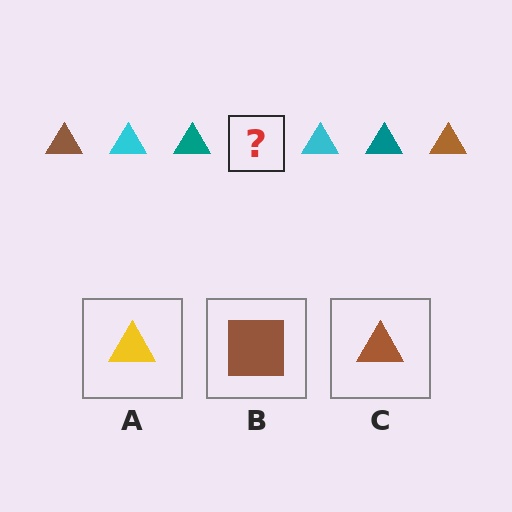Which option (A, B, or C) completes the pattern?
C.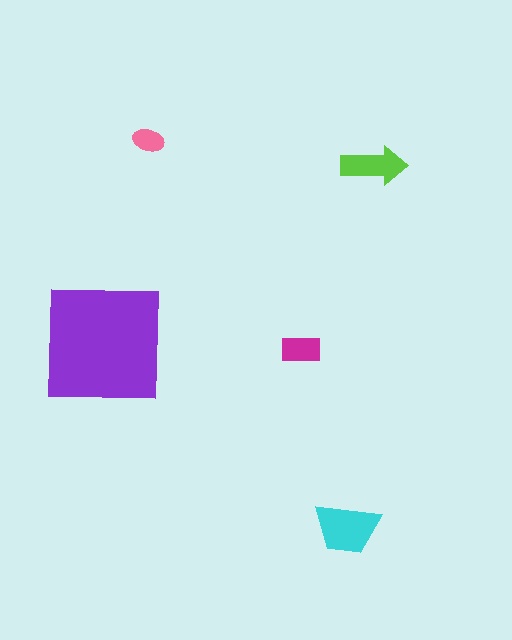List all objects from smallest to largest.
The pink ellipse, the magenta rectangle, the lime arrow, the cyan trapezoid, the purple square.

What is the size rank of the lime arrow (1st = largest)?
3rd.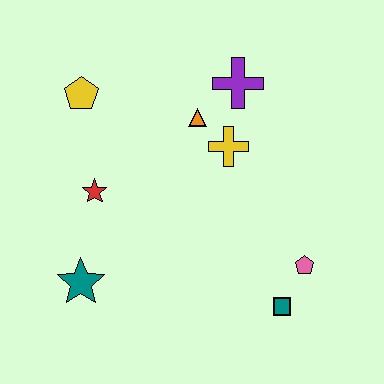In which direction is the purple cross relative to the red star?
The purple cross is to the right of the red star.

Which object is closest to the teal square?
The pink pentagon is closest to the teal square.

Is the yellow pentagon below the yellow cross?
No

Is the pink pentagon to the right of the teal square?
Yes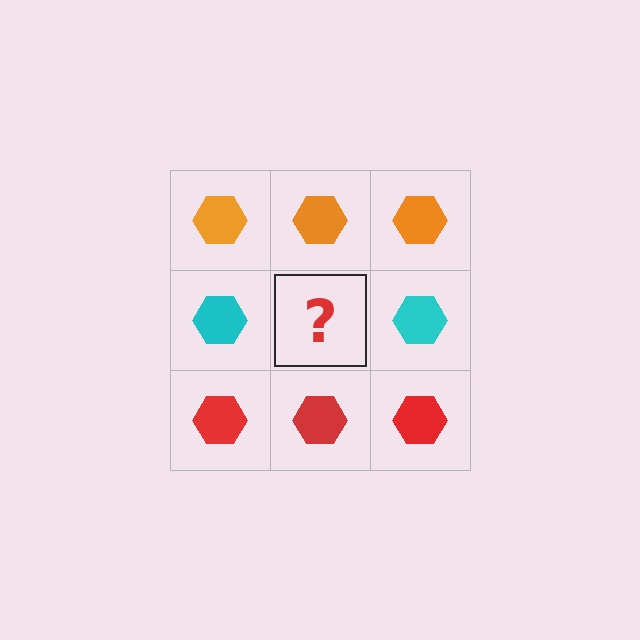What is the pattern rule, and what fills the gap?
The rule is that each row has a consistent color. The gap should be filled with a cyan hexagon.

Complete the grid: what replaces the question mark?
The question mark should be replaced with a cyan hexagon.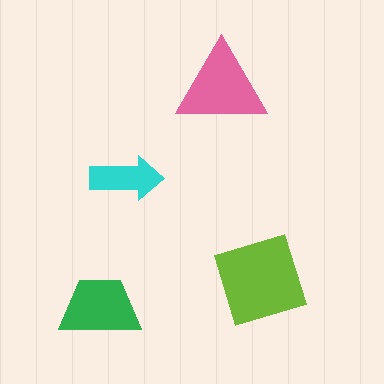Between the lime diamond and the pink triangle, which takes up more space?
The lime diamond.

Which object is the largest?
The lime diamond.